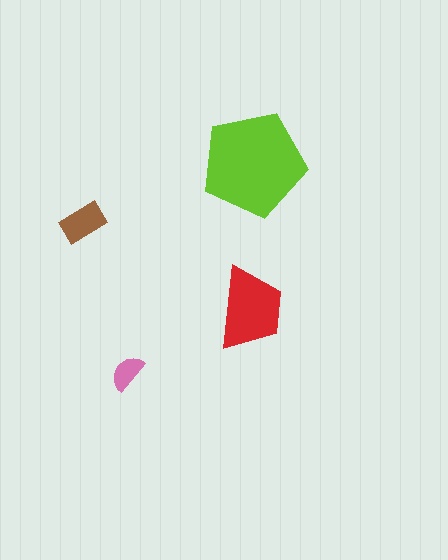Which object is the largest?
The lime pentagon.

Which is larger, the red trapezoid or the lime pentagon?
The lime pentagon.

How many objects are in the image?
There are 4 objects in the image.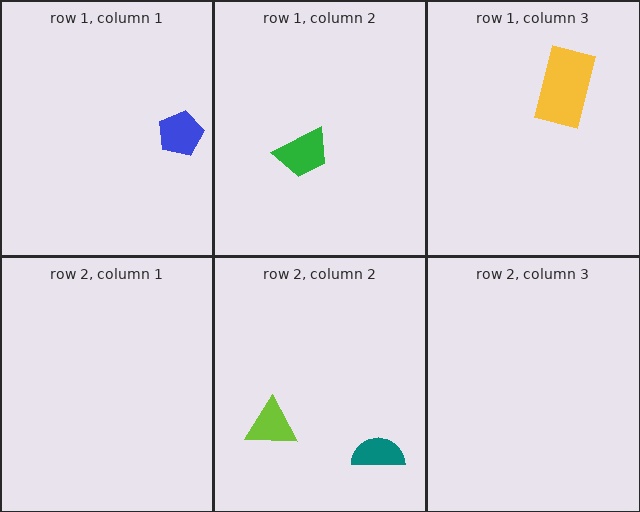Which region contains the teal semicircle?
The row 2, column 2 region.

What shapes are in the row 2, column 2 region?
The lime triangle, the teal semicircle.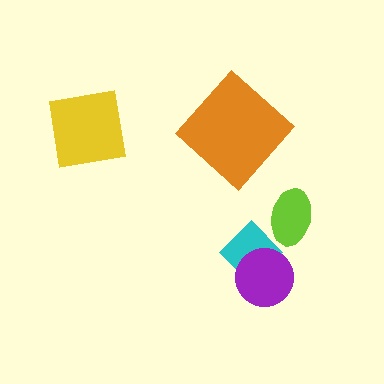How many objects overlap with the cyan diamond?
2 objects overlap with the cyan diamond.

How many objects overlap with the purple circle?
1 object overlaps with the purple circle.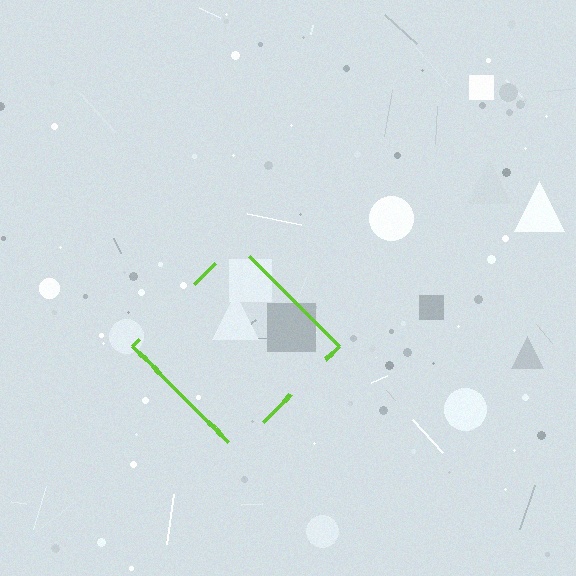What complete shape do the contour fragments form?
The contour fragments form a diamond.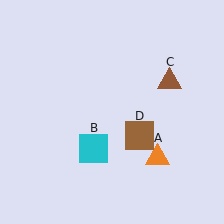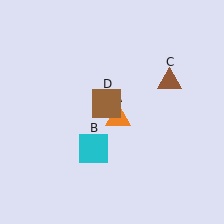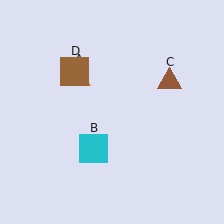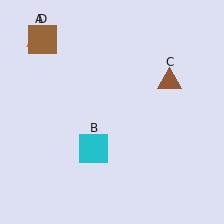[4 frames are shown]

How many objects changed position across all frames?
2 objects changed position: orange triangle (object A), brown square (object D).